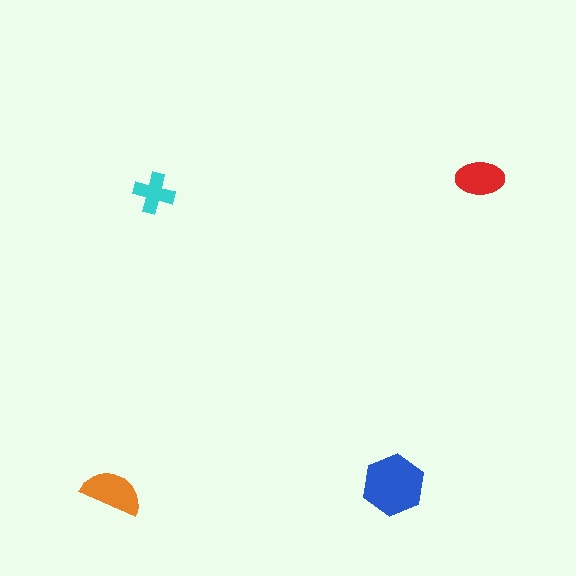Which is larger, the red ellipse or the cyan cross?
The red ellipse.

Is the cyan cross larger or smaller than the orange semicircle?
Smaller.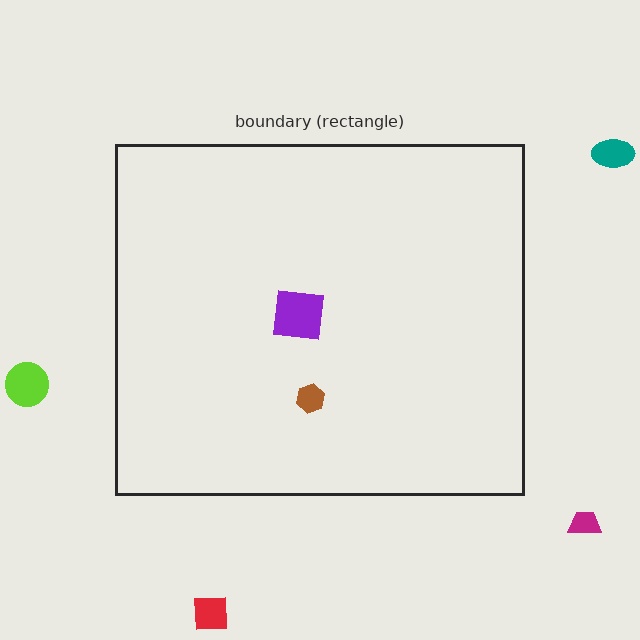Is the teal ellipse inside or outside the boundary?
Outside.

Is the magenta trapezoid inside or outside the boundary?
Outside.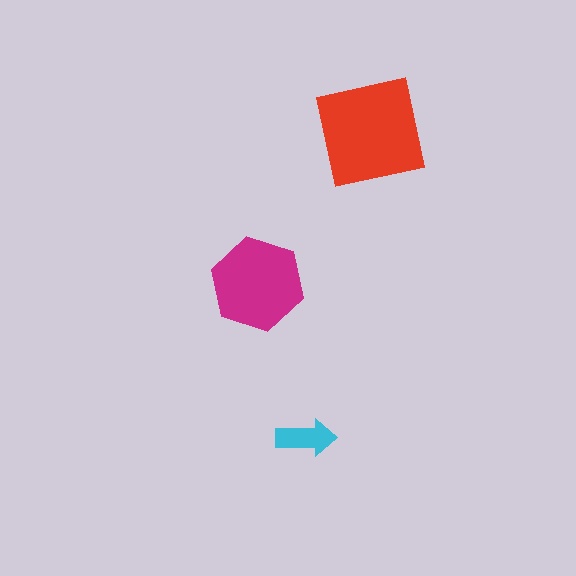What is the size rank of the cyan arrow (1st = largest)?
3rd.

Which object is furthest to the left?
The magenta hexagon is leftmost.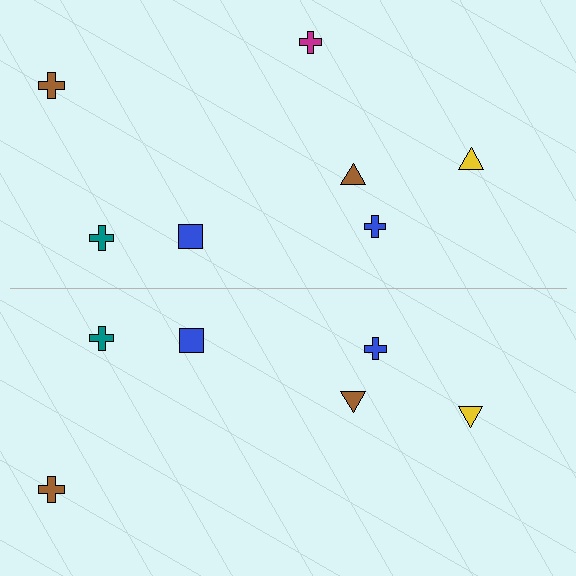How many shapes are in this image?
There are 13 shapes in this image.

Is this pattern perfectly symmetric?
No, the pattern is not perfectly symmetric. A magenta cross is missing from the bottom side.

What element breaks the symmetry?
A magenta cross is missing from the bottom side.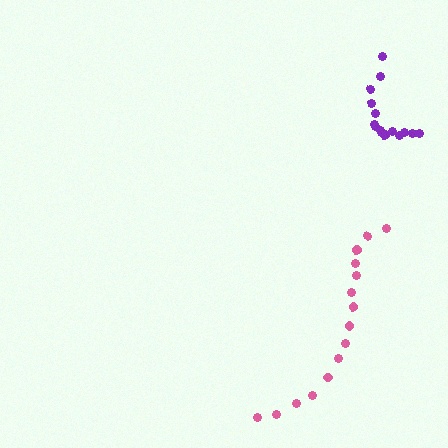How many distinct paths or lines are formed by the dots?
There are 2 distinct paths.